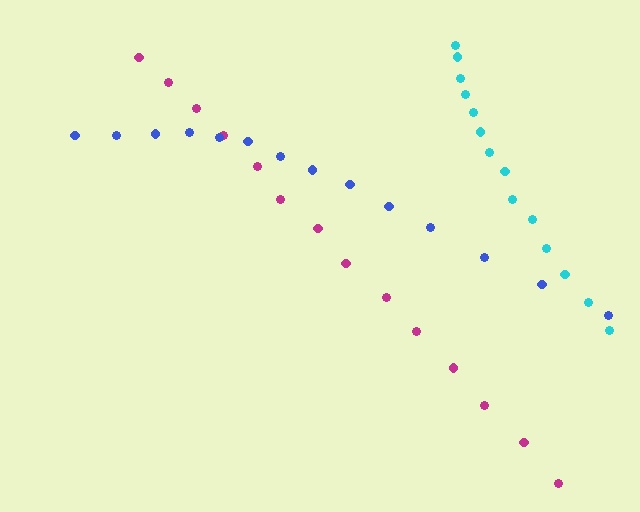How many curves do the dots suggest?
There are 3 distinct paths.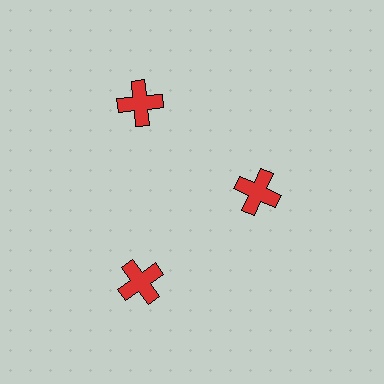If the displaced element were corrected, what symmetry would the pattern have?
It would have 3-fold rotational symmetry — the pattern would map onto itself every 120 degrees.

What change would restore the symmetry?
The symmetry would be restored by moving it outward, back onto the ring so that all 3 crosses sit at equal angles and equal distance from the center.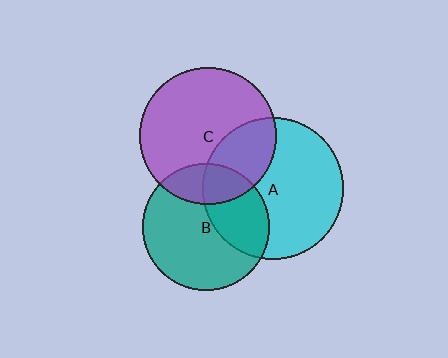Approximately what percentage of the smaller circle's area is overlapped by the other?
Approximately 20%.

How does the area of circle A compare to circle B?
Approximately 1.2 times.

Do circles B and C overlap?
Yes.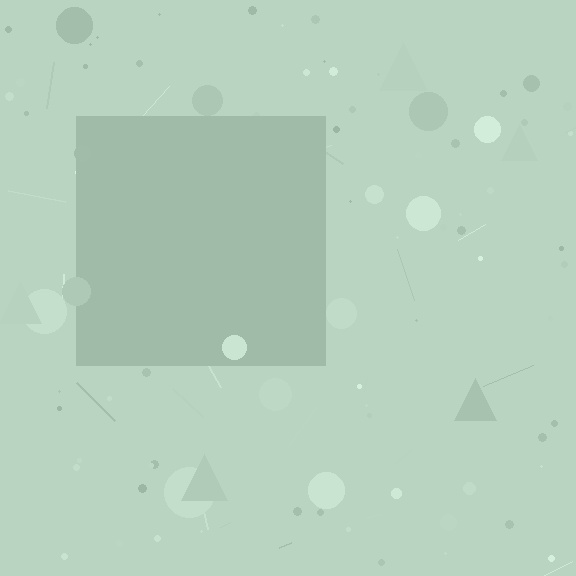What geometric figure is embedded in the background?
A square is embedded in the background.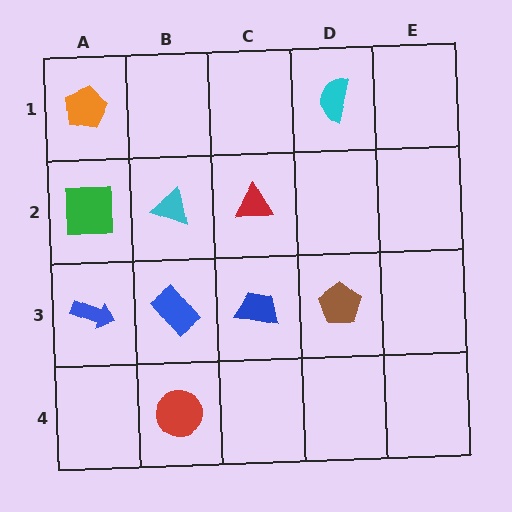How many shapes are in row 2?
3 shapes.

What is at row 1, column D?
A cyan semicircle.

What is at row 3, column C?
A blue trapezoid.